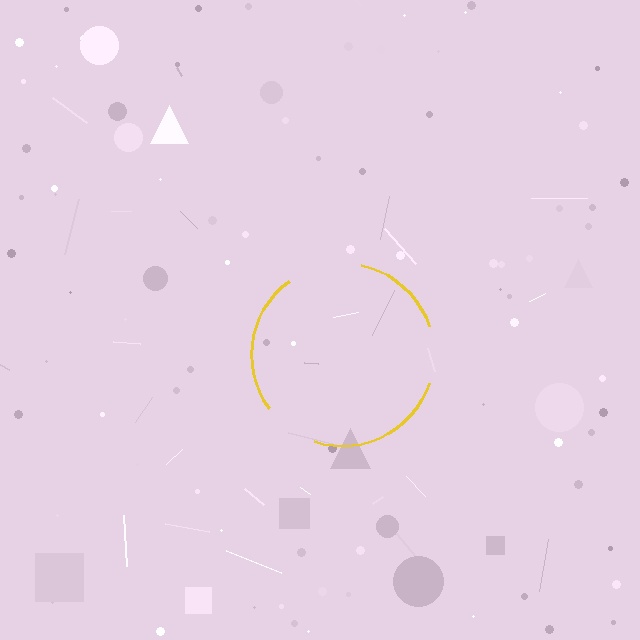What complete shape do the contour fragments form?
The contour fragments form a circle.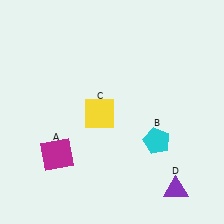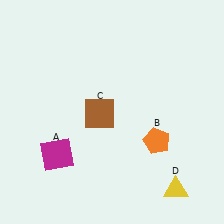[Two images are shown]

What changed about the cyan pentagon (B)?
In Image 1, B is cyan. In Image 2, it changed to orange.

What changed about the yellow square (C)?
In Image 1, C is yellow. In Image 2, it changed to brown.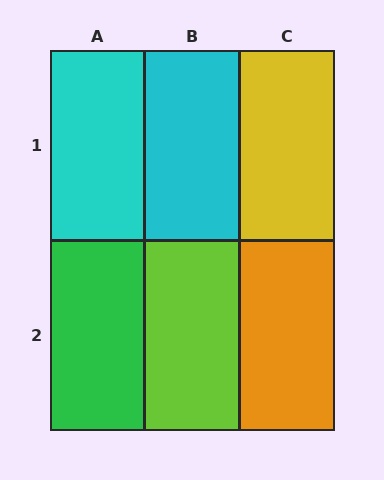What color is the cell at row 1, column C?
Yellow.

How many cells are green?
1 cell is green.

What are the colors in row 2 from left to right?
Green, lime, orange.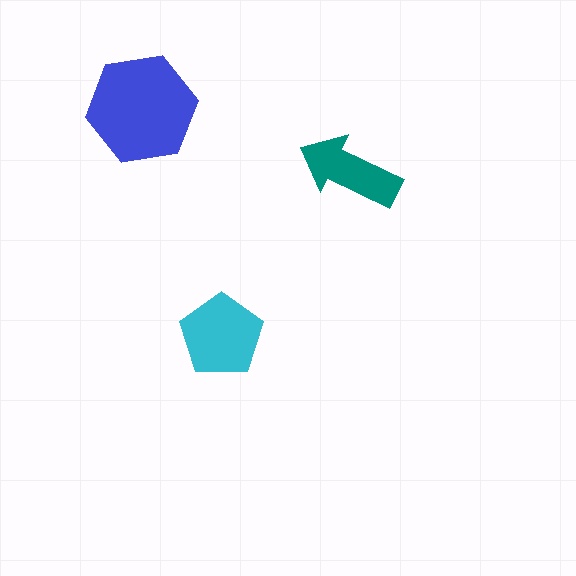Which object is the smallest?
The teal arrow.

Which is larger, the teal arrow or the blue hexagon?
The blue hexagon.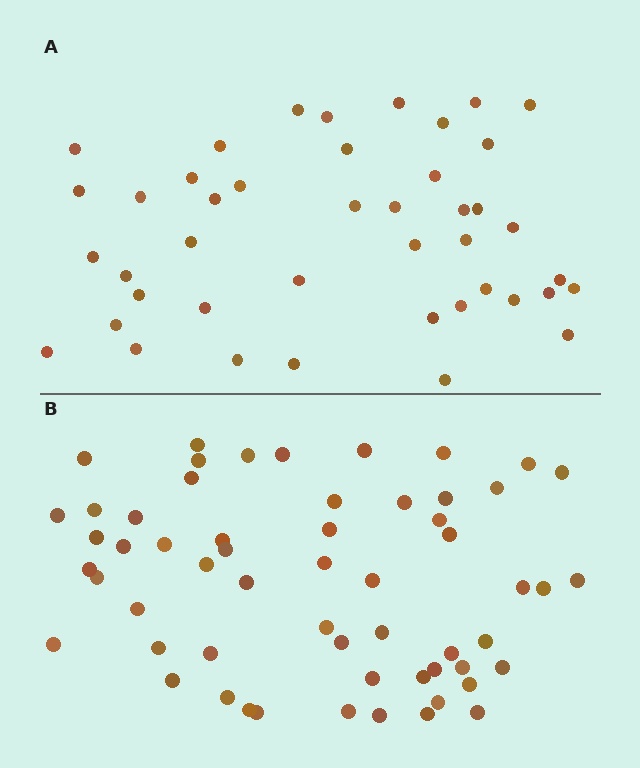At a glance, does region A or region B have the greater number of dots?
Region B (the bottom region) has more dots.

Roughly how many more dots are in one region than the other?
Region B has approximately 15 more dots than region A.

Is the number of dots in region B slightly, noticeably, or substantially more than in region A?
Region B has noticeably more, but not dramatically so. The ratio is roughly 1.3 to 1.